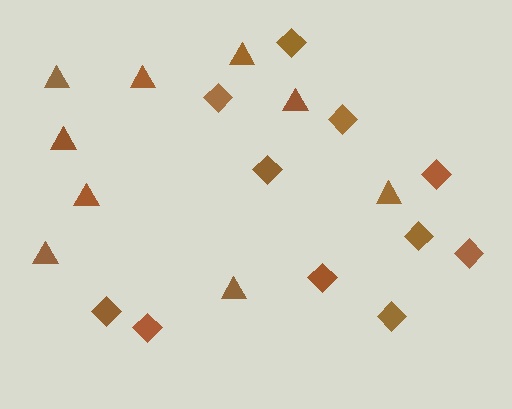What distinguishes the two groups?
There are 2 groups: one group of diamonds (11) and one group of triangles (9).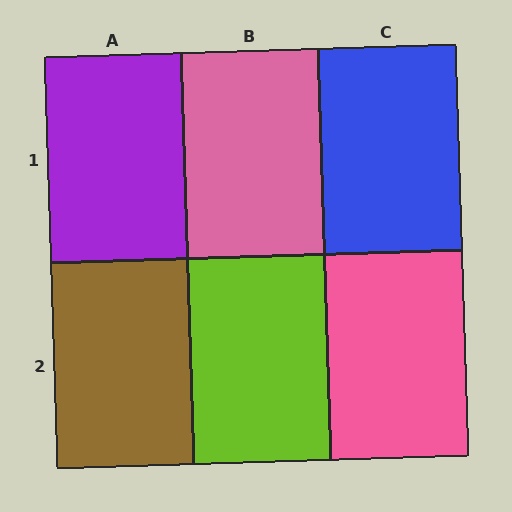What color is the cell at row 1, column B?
Pink.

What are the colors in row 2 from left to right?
Brown, lime, pink.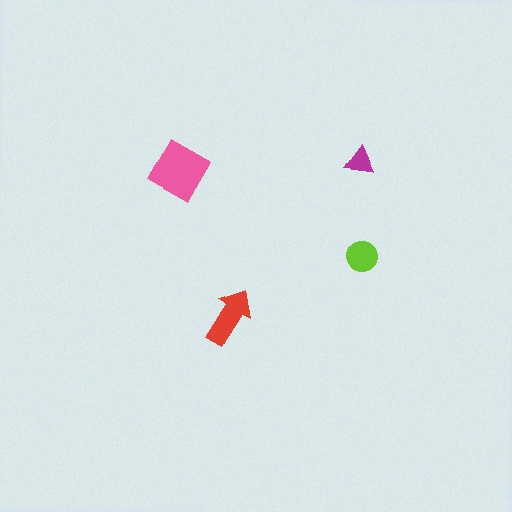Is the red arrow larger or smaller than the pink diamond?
Smaller.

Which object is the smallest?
The magenta triangle.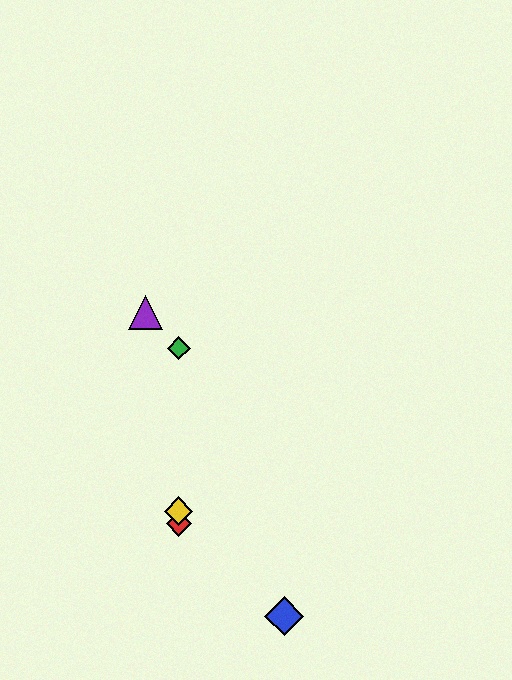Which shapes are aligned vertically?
The red diamond, the green diamond, the yellow diamond are aligned vertically.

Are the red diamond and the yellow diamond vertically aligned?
Yes, both are at x≈179.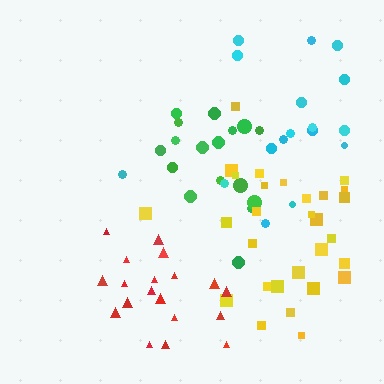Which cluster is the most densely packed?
Red.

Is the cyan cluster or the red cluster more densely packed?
Red.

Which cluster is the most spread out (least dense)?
Cyan.